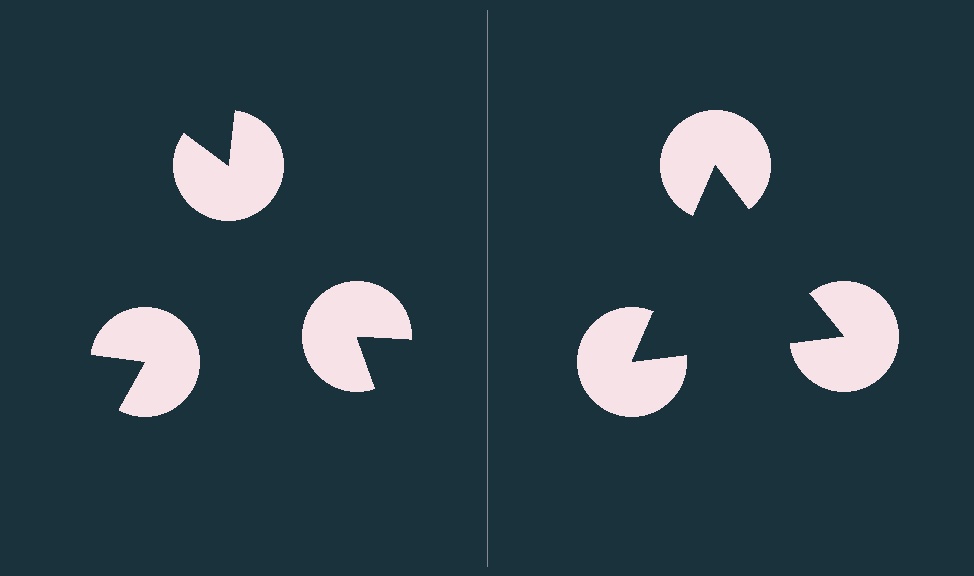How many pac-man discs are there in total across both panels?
6 — 3 on each side.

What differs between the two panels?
The pac-man discs are positioned identically on both sides; only the wedge orientations differ. On the right they align to a triangle; on the left they are misaligned.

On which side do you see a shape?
An illusory triangle appears on the right side. On the left side the wedge cuts are rotated, so no coherent shape forms.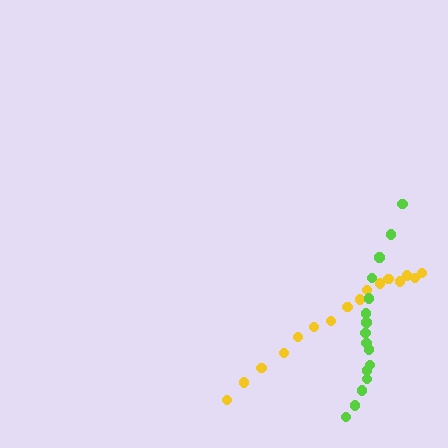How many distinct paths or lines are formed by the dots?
There are 2 distinct paths.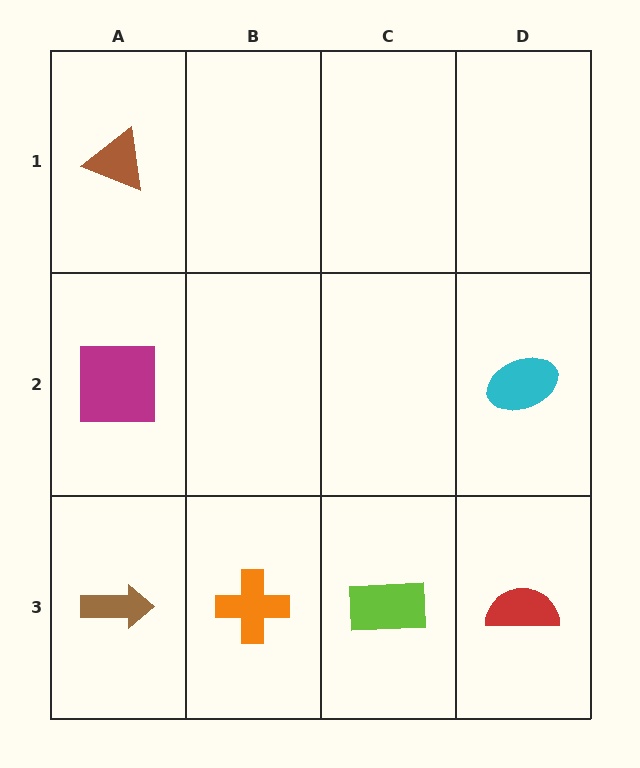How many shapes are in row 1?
1 shape.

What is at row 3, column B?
An orange cross.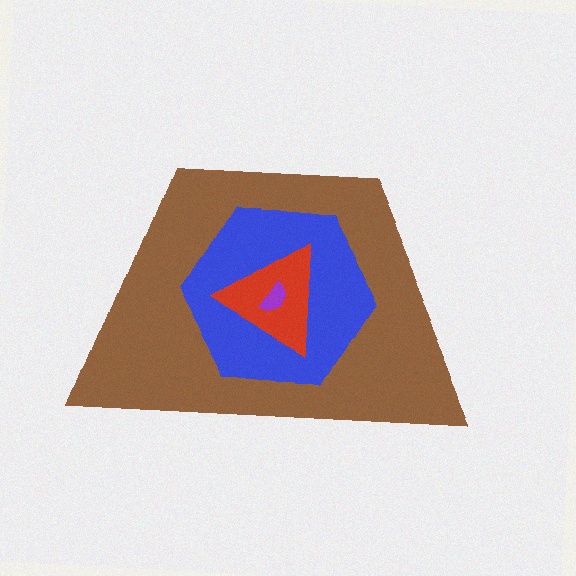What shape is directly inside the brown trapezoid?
The blue hexagon.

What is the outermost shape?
The brown trapezoid.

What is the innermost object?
The purple semicircle.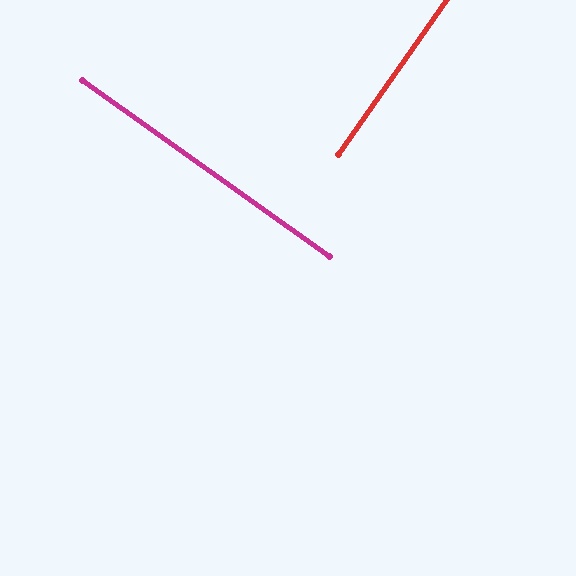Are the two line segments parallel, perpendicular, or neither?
Perpendicular — they meet at approximately 90°.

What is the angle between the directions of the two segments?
Approximately 90 degrees.